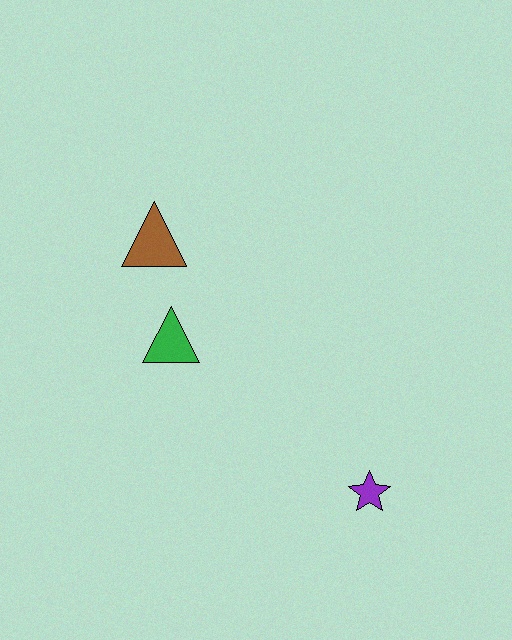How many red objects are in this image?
There are no red objects.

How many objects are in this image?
There are 3 objects.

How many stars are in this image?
There is 1 star.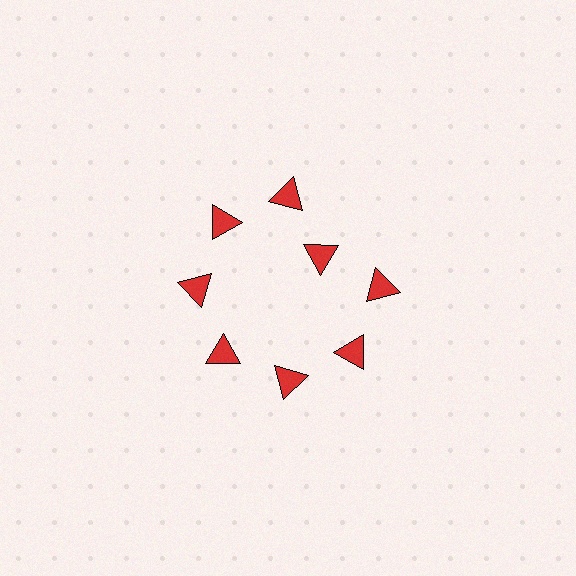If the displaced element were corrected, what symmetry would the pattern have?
It would have 8-fold rotational symmetry — the pattern would map onto itself every 45 degrees.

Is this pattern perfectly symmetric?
No. The 8 red triangles are arranged in a ring, but one element near the 2 o'clock position is pulled inward toward the center, breaking the 8-fold rotational symmetry.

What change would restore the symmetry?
The symmetry would be restored by moving it outward, back onto the ring so that all 8 triangles sit at equal angles and equal distance from the center.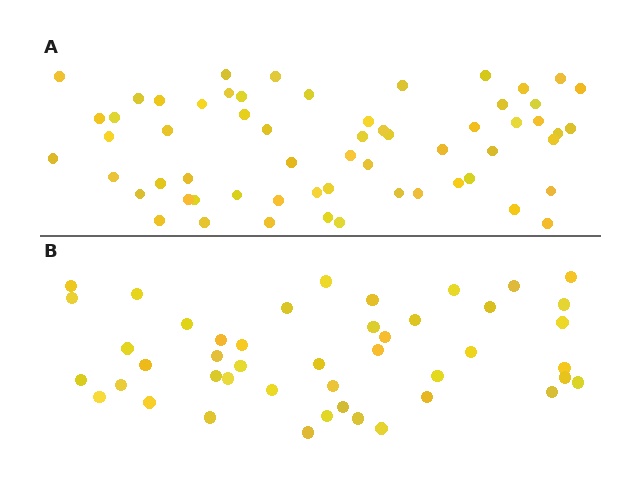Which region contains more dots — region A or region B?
Region A (the top region) has more dots.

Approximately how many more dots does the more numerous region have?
Region A has approximately 15 more dots than region B.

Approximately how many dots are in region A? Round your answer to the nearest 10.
About 60 dots.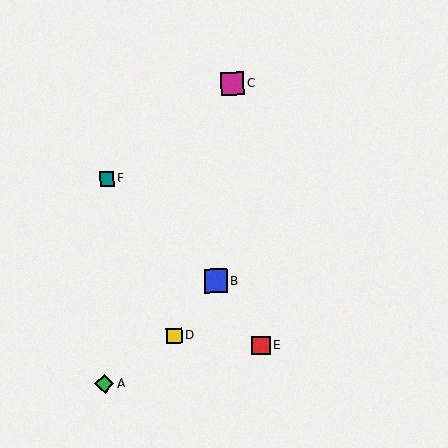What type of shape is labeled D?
Shape D is a yellow square.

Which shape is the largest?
The blue square (labeled B) is the largest.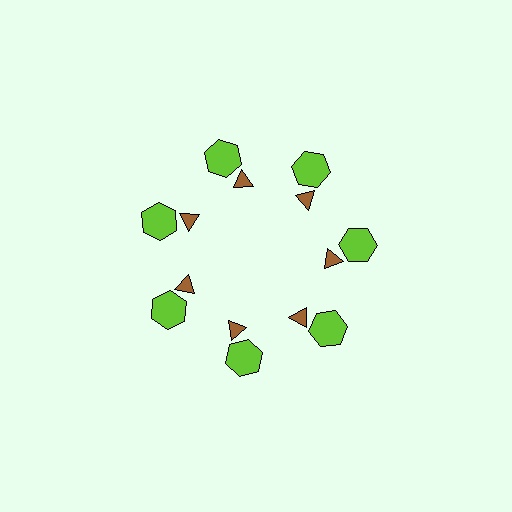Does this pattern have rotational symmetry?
Yes, this pattern has 7-fold rotational symmetry. It looks the same after rotating 51 degrees around the center.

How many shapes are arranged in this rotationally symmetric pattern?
There are 14 shapes, arranged in 7 groups of 2.